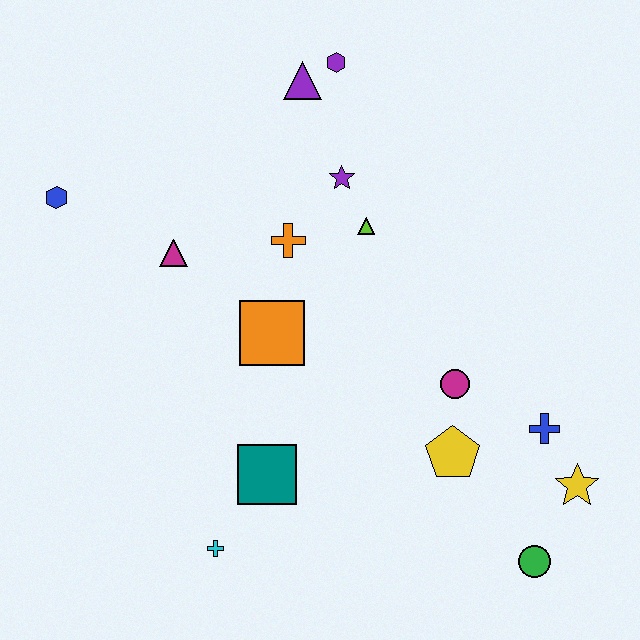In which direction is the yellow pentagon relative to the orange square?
The yellow pentagon is to the right of the orange square.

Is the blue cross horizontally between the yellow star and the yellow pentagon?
Yes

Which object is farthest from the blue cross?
The blue hexagon is farthest from the blue cross.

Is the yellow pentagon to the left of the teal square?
No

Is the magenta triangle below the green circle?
No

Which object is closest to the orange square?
The orange cross is closest to the orange square.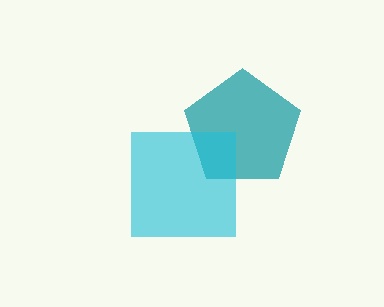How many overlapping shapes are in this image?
There are 2 overlapping shapes in the image.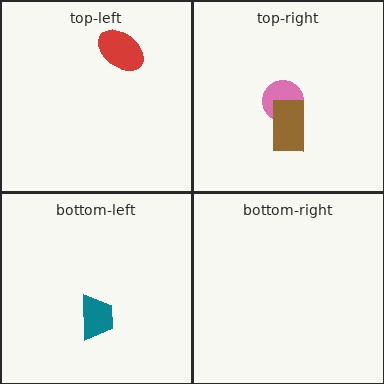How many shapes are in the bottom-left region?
1.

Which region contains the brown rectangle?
The top-right region.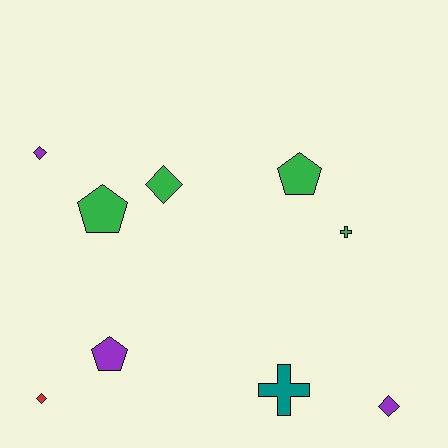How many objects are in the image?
There are 9 objects.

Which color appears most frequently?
Green, with 4 objects.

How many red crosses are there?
There are no red crosses.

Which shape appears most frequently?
Diamond, with 4 objects.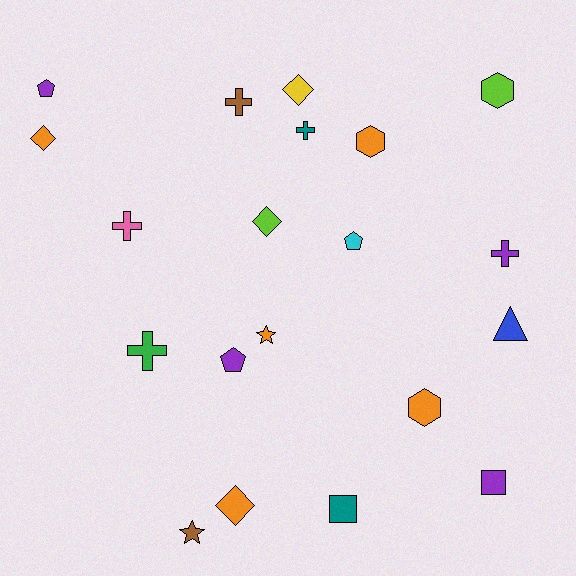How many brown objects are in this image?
There are 2 brown objects.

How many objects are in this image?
There are 20 objects.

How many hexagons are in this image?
There are 3 hexagons.